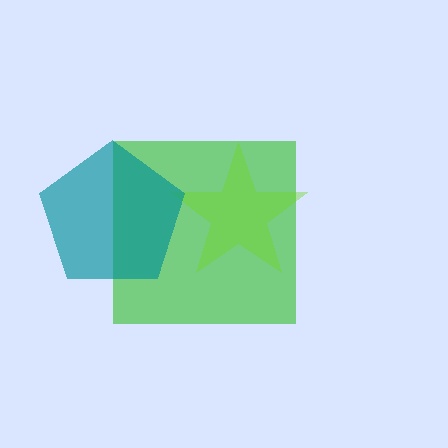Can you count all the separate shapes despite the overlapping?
Yes, there are 3 separate shapes.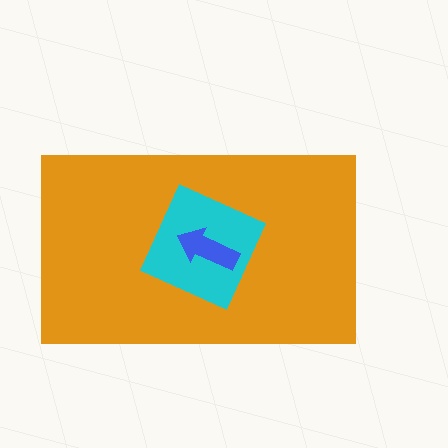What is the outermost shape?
The orange rectangle.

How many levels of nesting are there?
3.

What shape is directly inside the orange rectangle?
The cyan square.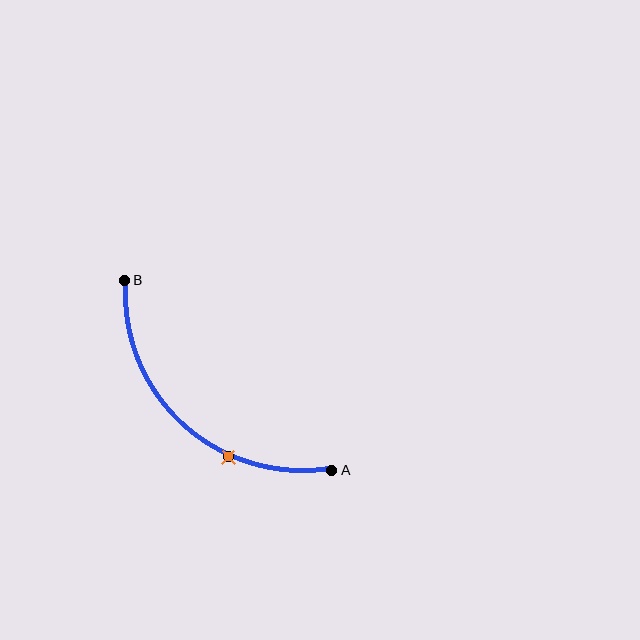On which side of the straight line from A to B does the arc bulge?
The arc bulges below and to the left of the straight line connecting A and B.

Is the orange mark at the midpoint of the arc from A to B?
No. The orange mark lies on the arc but is closer to endpoint A. The arc midpoint would be at the point on the curve equidistant along the arc from both A and B.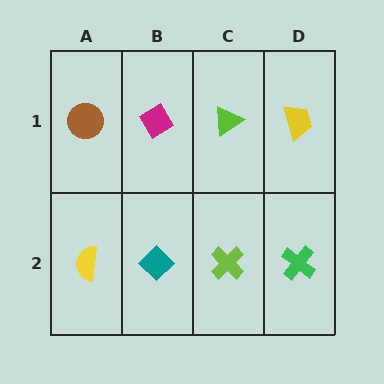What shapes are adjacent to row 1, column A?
A yellow semicircle (row 2, column A), a magenta diamond (row 1, column B).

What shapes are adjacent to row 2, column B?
A magenta diamond (row 1, column B), a yellow semicircle (row 2, column A), a lime cross (row 2, column C).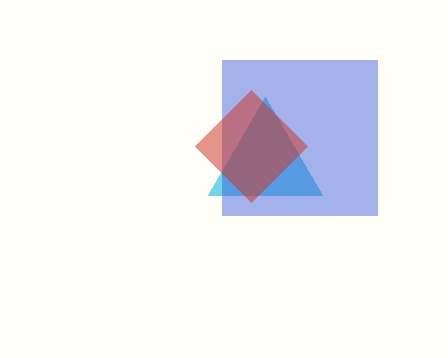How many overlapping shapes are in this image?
There are 3 overlapping shapes in the image.